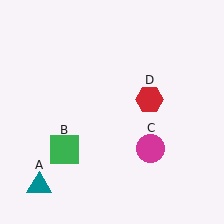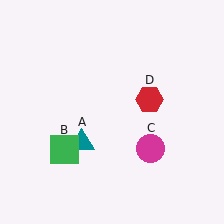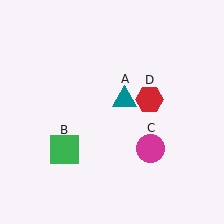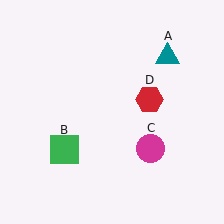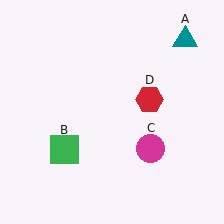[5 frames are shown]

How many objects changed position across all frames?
1 object changed position: teal triangle (object A).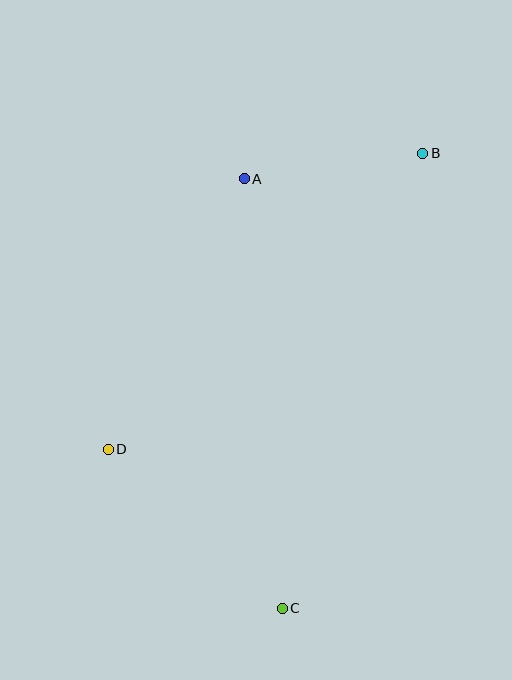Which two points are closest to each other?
Points A and B are closest to each other.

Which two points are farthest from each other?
Points B and C are farthest from each other.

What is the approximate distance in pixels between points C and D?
The distance between C and D is approximately 236 pixels.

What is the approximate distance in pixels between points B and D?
The distance between B and D is approximately 432 pixels.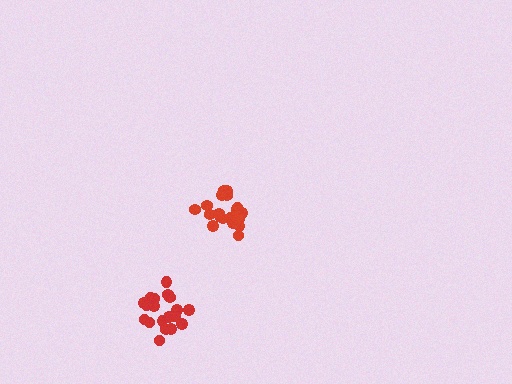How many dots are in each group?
Group 1: 20 dots, Group 2: 19 dots (39 total).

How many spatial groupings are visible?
There are 2 spatial groupings.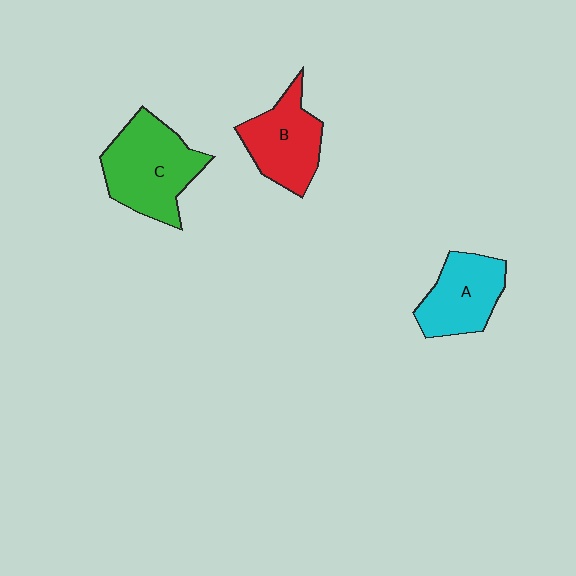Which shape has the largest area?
Shape C (green).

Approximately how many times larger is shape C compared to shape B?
Approximately 1.3 times.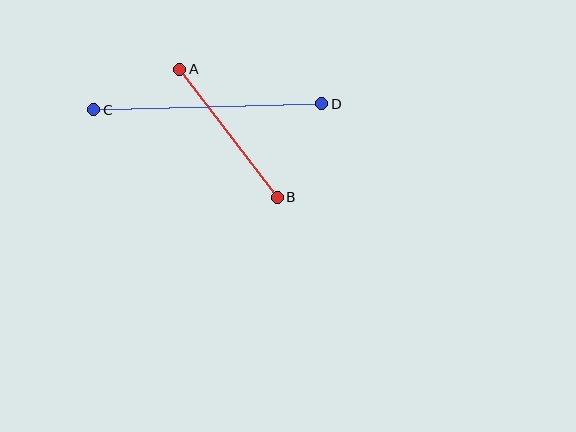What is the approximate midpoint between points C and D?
The midpoint is at approximately (208, 107) pixels.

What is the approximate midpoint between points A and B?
The midpoint is at approximately (229, 133) pixels.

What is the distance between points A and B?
The distance is approximately 161 pixels.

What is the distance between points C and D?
The distance is approximately 228 pixels.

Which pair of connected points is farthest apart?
Points C and D are farthest apart.